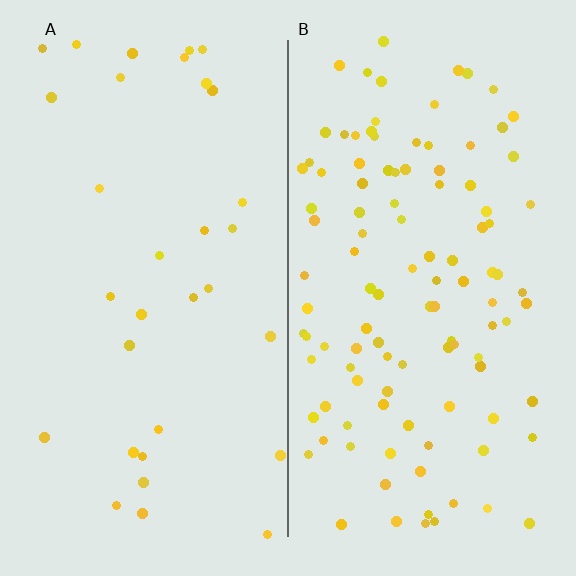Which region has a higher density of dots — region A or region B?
B (the right).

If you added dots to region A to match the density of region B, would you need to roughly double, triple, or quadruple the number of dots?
Approximately triple.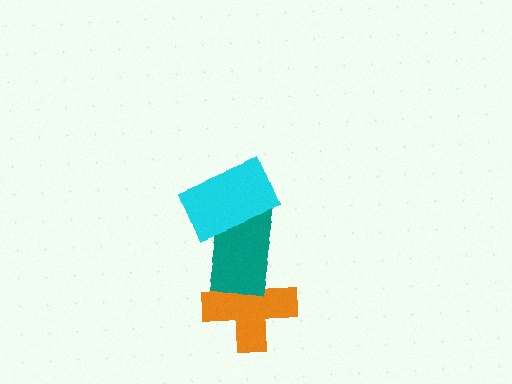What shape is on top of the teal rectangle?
The cyan rectangle is on top of the teal rectangle.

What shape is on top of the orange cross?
The teal rectangle is on top of the orange cross.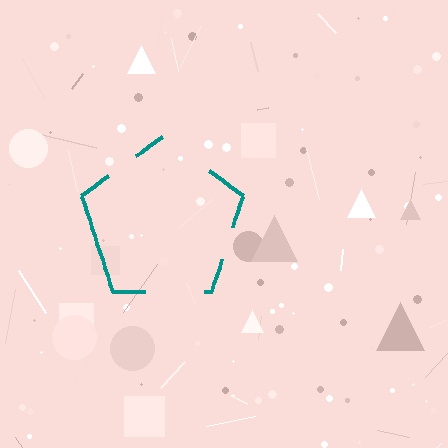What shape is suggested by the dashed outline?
The dashed outline suggests a pentagon.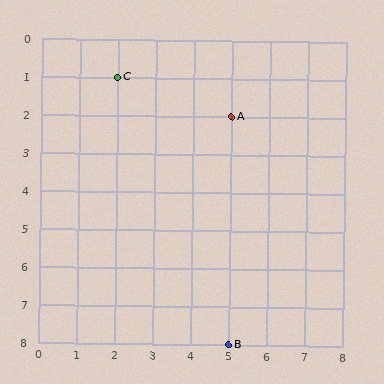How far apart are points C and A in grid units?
Points C and A are 3 columns and 1 row apart (about 3.2 grid units diagonally).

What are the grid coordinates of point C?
Point C is at grid coordinates (2, 1).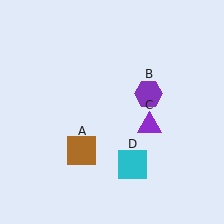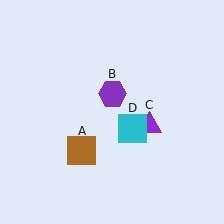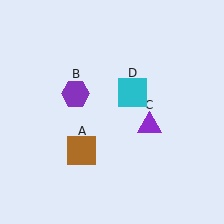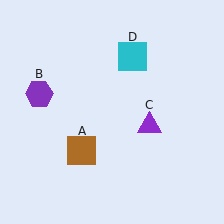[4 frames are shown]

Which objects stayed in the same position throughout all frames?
Brown square (object A) and purple triangle (object C) remained stationary.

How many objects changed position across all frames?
2 objects changed position: purple hexagon (object B), cyan square (object D).